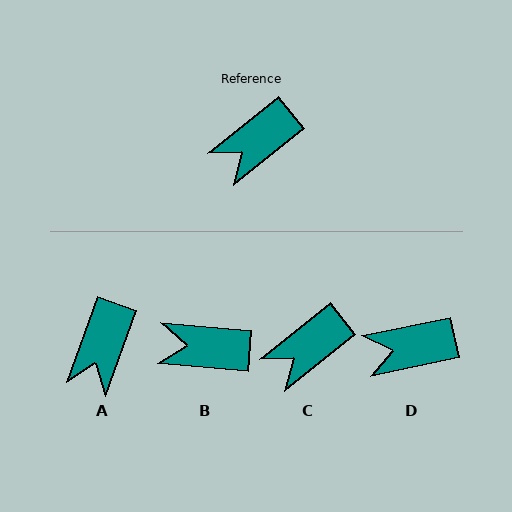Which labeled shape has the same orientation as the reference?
C.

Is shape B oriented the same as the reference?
No, it is off by about 44 degrees.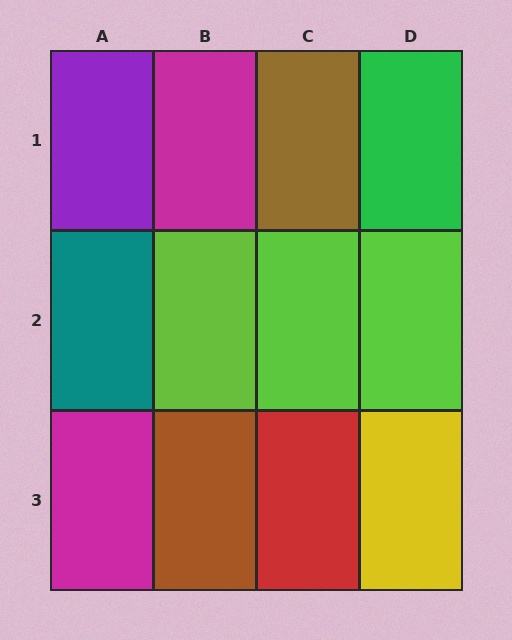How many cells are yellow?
1 cell is yellow.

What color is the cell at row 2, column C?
Lime.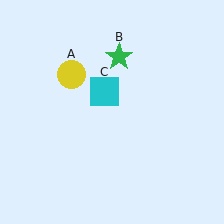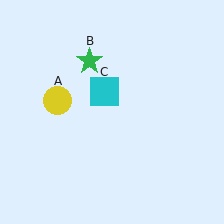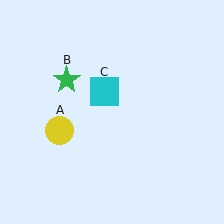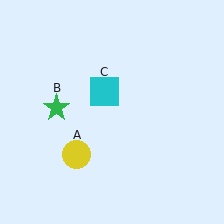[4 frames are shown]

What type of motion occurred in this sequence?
The yellow circle (object A), green star (object B) rotated counterclockwise around the center of the scene.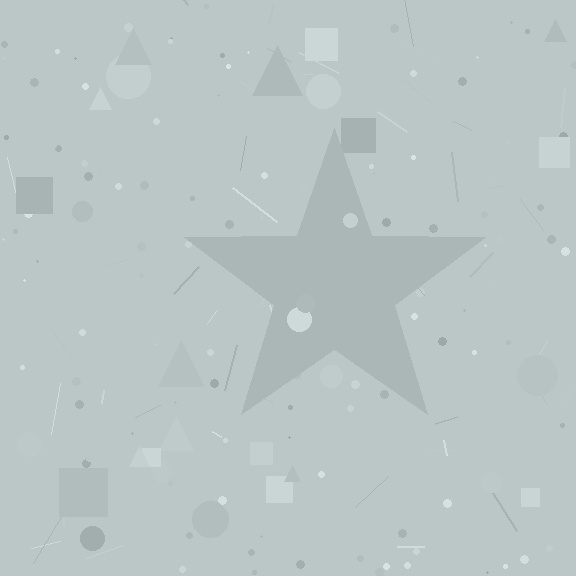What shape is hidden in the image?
A star is hidden in the image.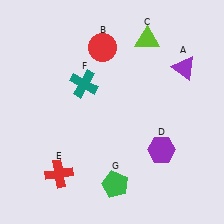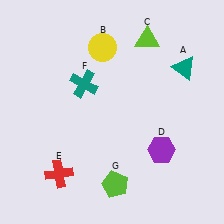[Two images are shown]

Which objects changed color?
A changed from purple to teal. B changed from red to yellow. G changed from green to lime.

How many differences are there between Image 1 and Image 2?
There are 3 differences between the two images.